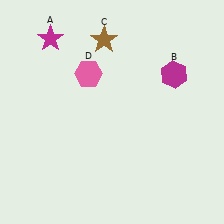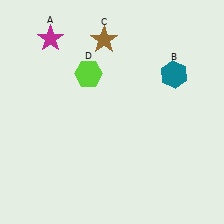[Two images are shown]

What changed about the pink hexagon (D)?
In Image 1, D is pink. In Image 2, it changed to lime.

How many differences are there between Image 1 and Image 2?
There are 2 differences between the two images.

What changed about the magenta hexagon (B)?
In Image 1, B is magenta. In Image 2, it changed to teal.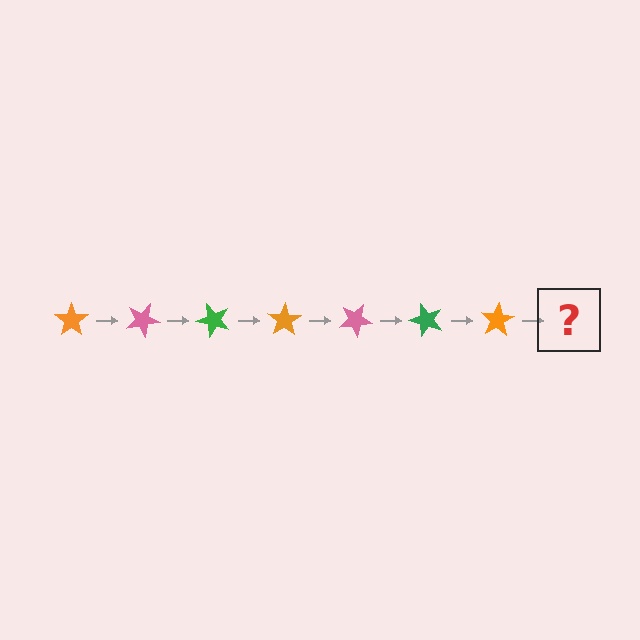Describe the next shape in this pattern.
It should be a pink star, rotated 175 degrees from the start.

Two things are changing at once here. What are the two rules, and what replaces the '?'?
The two rules are that it rotates 25 degrees each step and the color cycles through orange, pink, and green. The '?' should be a pink star, rotated 175 degrees from the start.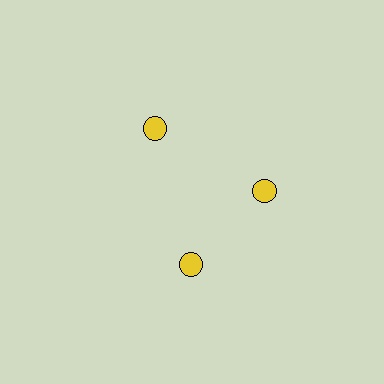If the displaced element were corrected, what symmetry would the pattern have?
It would have 3-fold rotational symmetry — the pattern would map onto itself every 120 degrees.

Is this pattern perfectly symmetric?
No. The 3 yellow circles are arranged in a ring, but one element near the 7 o'clock position is rotated out of alignment along the ring, breaking the 3-fold rotational symmetry.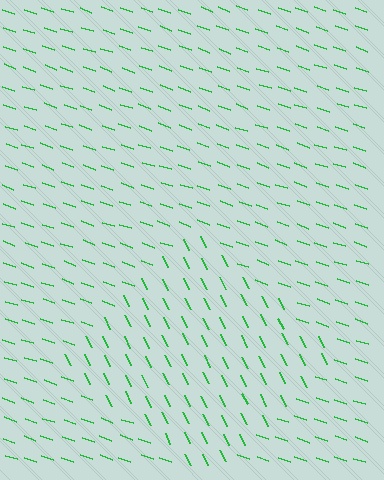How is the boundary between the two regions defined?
The boundary is defined purely by a change in line orientation (approximately 45 degrees difference). All lines are the same color and thickness.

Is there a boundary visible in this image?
Yes, there is a texture boundary formed by a change in line orientation.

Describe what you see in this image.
The image is filled with small green line segments. A diamond region in the image has lines oriented differently from the surrounding lines, creating a visible texture boundary.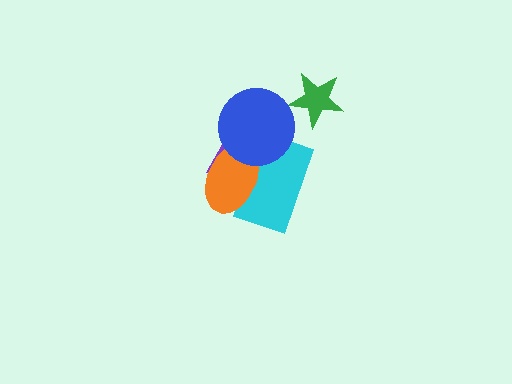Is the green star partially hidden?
No, no other shape covers it.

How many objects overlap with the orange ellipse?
3 objects overlap with the orange ellipse.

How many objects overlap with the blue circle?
3 objects overlap with the blue circle.